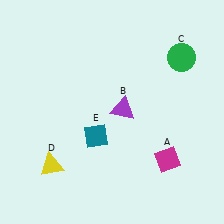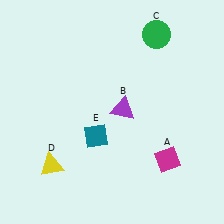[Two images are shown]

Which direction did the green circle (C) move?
The green circle (C) moved left.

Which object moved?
The green circle (C) moved left.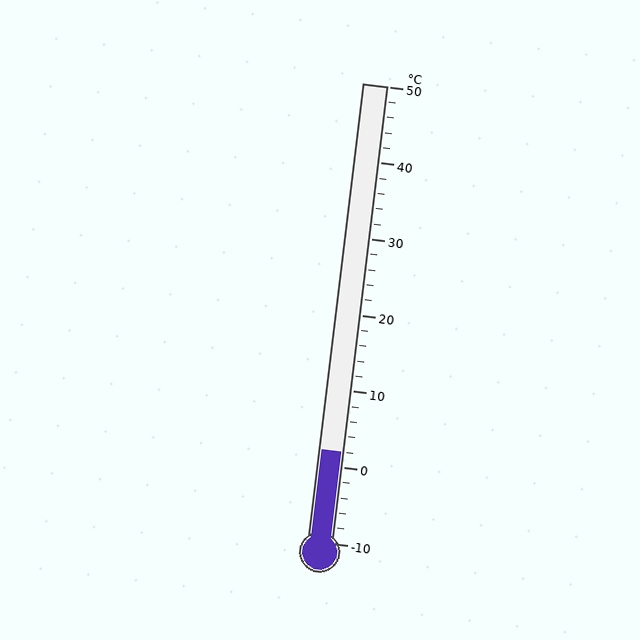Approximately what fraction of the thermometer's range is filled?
The thermometer is filled to approximately 20% of its range.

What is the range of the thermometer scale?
The thermometer scale ranges from -10°C to 50°C.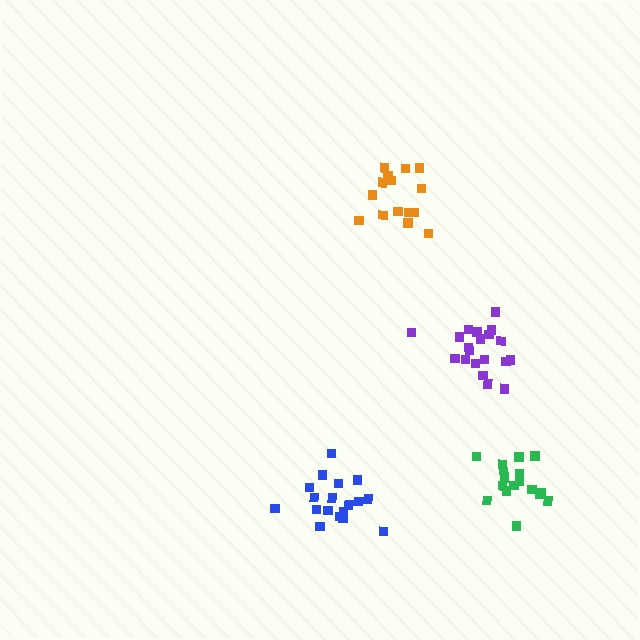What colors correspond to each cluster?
The clusters are colored: orange, purple, blue, green.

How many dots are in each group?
Group 1: 15 dots, Group 2: 20 dots, Group 3: 18 dots, Group 4: 18 dots (71 total).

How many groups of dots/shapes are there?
There are 4 groups.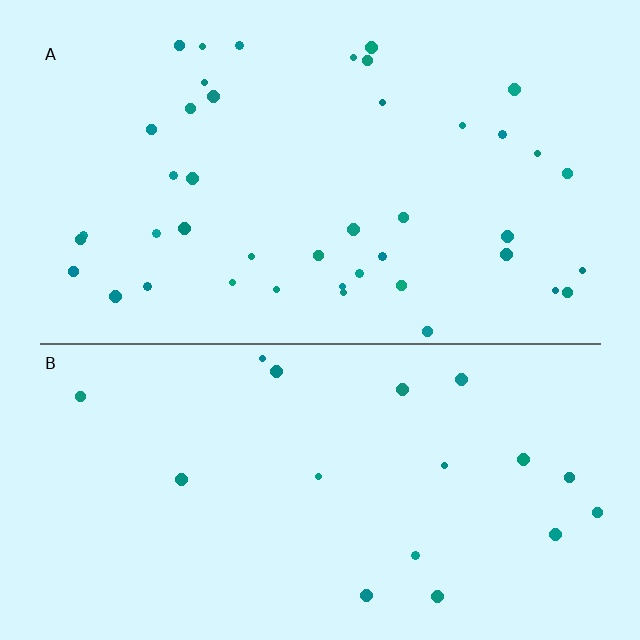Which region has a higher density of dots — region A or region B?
A (the top).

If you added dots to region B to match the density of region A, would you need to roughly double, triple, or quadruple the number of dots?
Approximately double.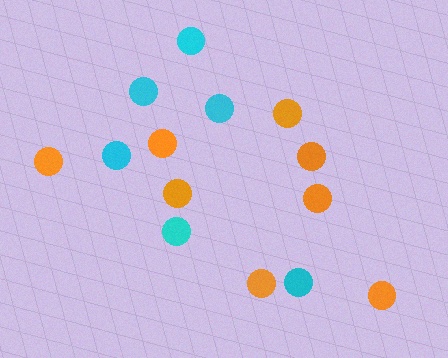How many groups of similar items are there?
There are 2 groups: one group of orange circles (8) and one group of cyan circles (6).